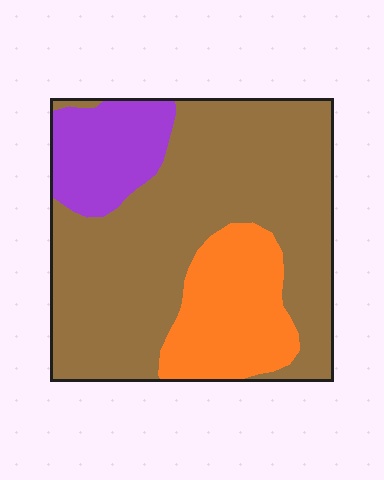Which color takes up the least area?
Purple, at roughly 15%.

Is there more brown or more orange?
Brown.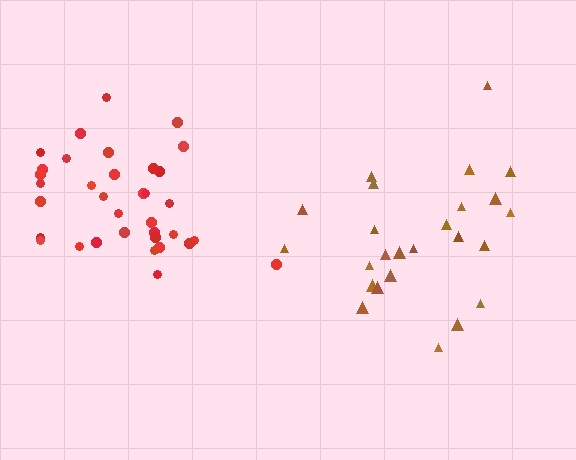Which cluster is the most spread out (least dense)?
Brown.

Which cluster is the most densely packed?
Red.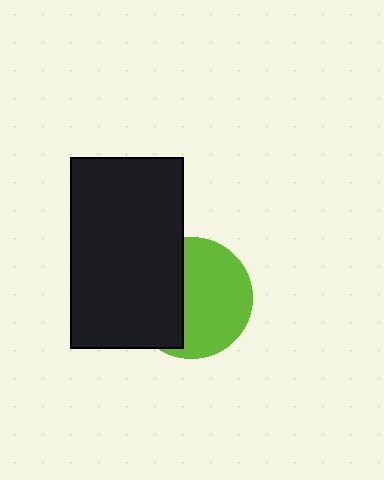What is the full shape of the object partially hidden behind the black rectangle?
The partially hidden object is a lime circle.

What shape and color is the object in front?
The object in front is a black rectangle.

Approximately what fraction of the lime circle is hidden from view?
Roughly 41% of the lime circle is hidden behind the black rectangle.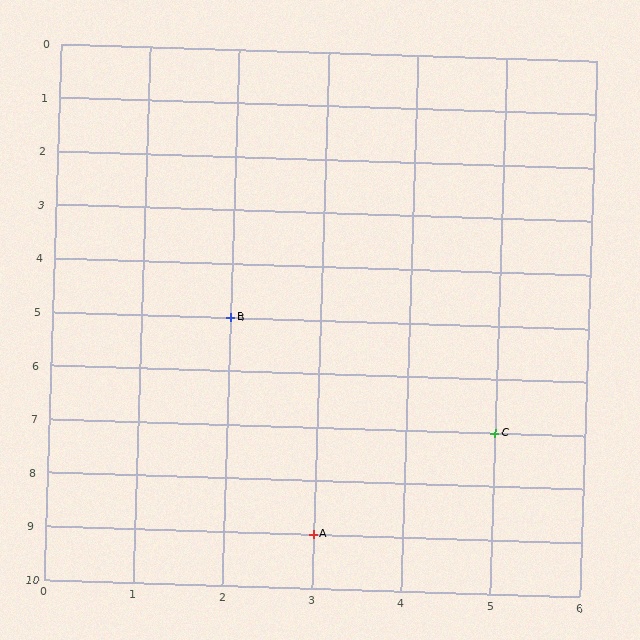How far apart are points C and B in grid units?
Points C and B are 3 columns and 2 rows apart (about 3.6 grid units diagonally).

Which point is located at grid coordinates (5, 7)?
Point C is at (5, 7).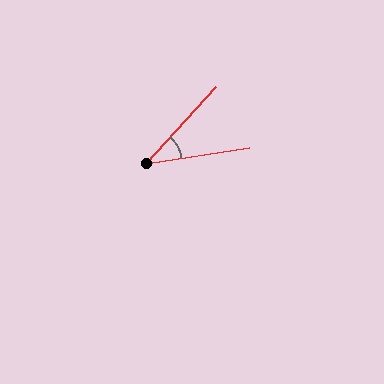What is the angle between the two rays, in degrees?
Approximately 39 degrees.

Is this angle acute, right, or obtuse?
It is acute.